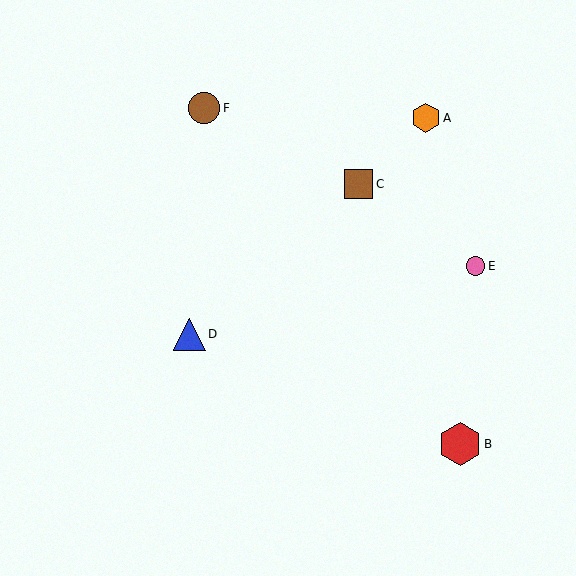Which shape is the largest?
The red hexagon (labeled B) is the largest.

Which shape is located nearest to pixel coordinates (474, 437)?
The red hexagon (labeled B) at (460, 444) is nearest to that location.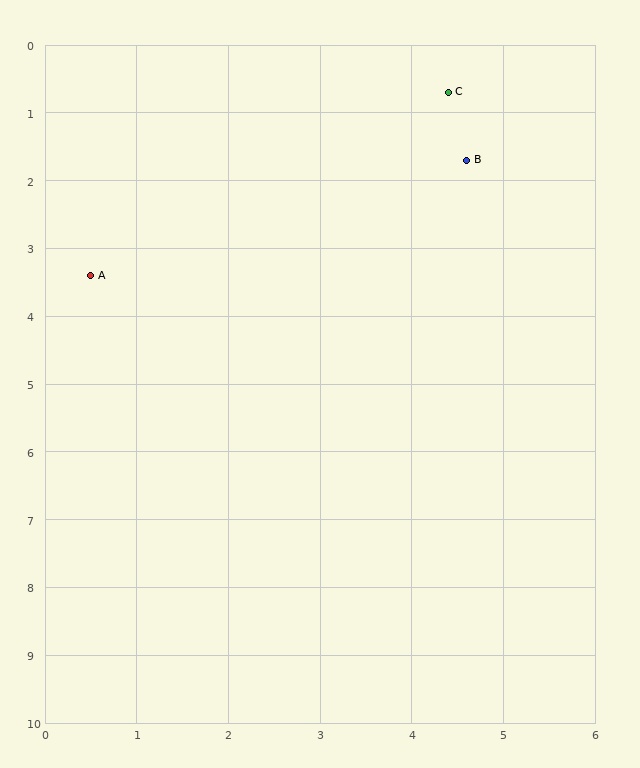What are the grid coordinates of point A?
Point A is at approximately (0.5, 3.4).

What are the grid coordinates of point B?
Point B is at approximately (4.6, 1.7).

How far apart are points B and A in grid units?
Points B and A are about 4.4 grid units apart.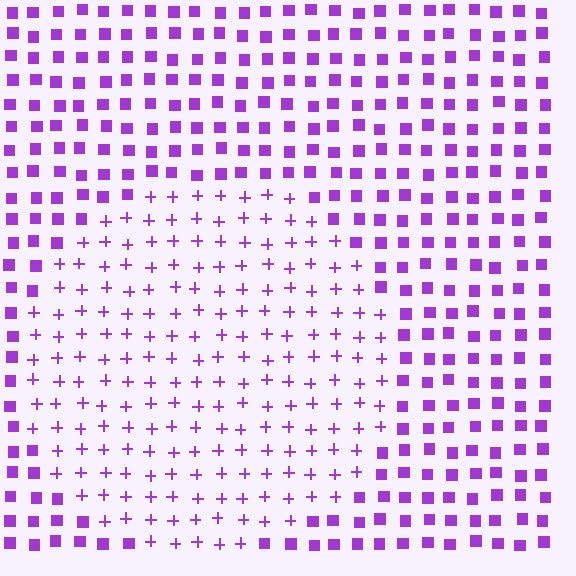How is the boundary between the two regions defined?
The boundary is defined by a change in element shape: plus signs inside vs. squares outside. All elements share the same color and spacing.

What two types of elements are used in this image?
The image uses plus signs inside the circle region and squares outside it.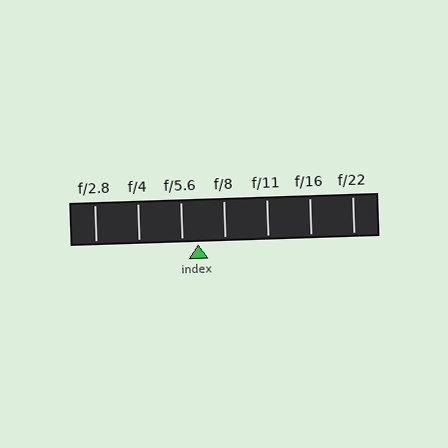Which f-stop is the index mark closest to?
The index mark is closest to f/5.6.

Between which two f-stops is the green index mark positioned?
The index mark is between f/5.6 and f/8.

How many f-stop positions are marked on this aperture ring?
There are 7 f-stop positions marked.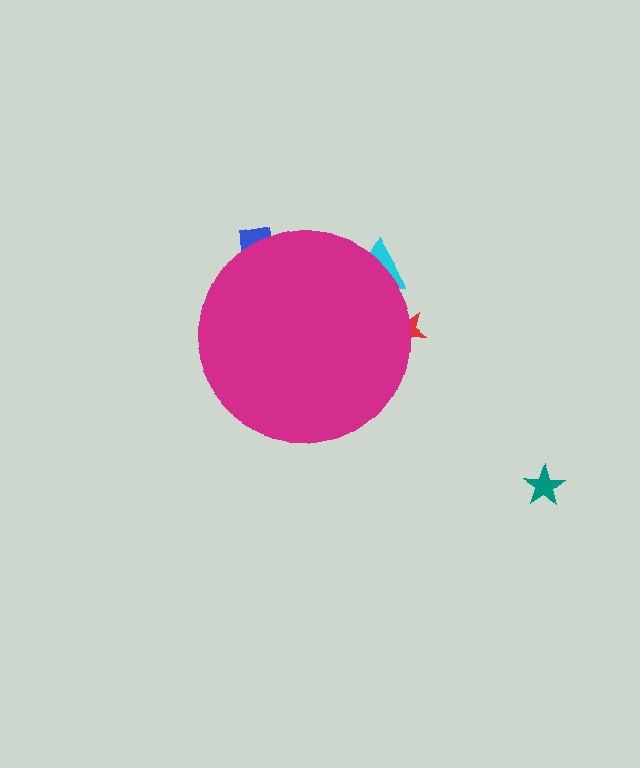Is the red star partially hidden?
Yes, the red star is partially hidden behind the magenta circle.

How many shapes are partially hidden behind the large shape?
3 shapes are partially hidden.